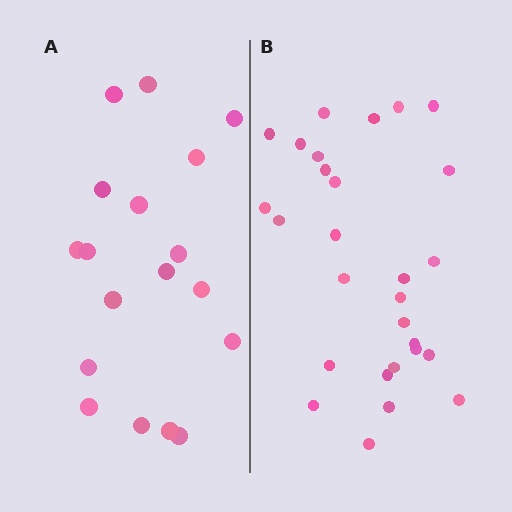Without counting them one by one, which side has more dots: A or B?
Region B (the right region) has more dots.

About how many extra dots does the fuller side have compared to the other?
Region B has roughly 10 or so more dots than region A.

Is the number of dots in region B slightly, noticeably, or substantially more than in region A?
Region B has substantially more. The ratio is roughly 1.6 to 1.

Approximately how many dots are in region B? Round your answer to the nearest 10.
About 30 dots. (The exact count is 28, which rounds to 30.)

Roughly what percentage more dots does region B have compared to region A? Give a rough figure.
About 55% more.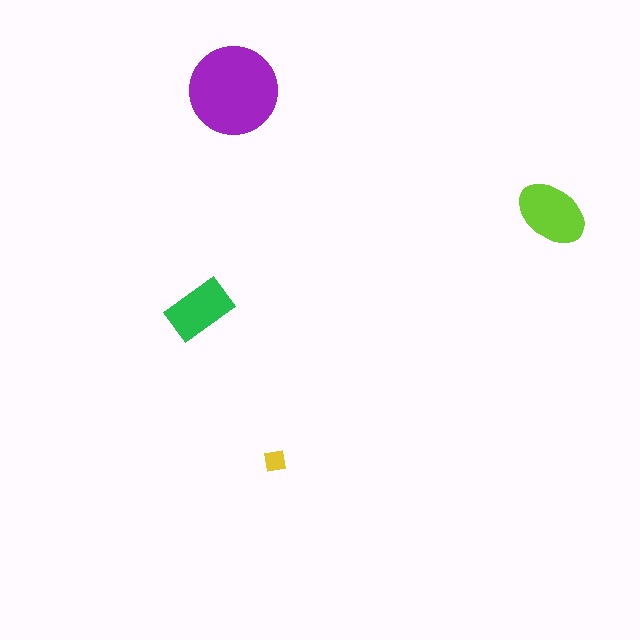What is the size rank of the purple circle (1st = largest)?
1st.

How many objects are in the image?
There are 4 objects in the image.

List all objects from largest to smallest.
The purple circle, the lime ellipse, the green rectangle, the yellow square.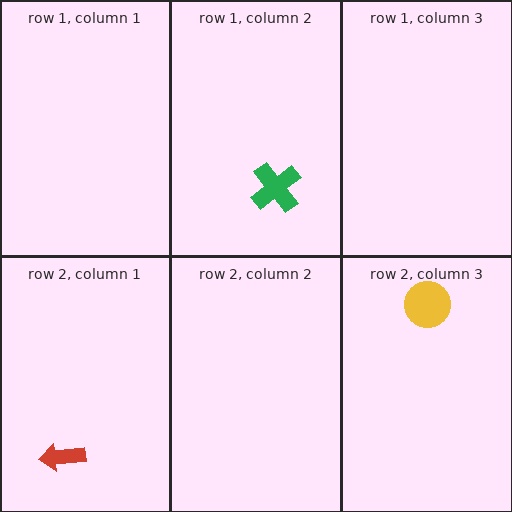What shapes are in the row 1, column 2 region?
The green cross.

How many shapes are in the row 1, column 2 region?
1.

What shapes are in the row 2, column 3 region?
The yellow circle.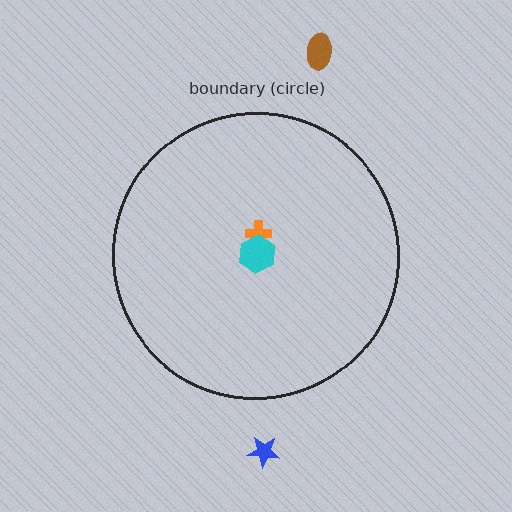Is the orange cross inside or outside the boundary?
Inside.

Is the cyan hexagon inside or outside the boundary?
Inside.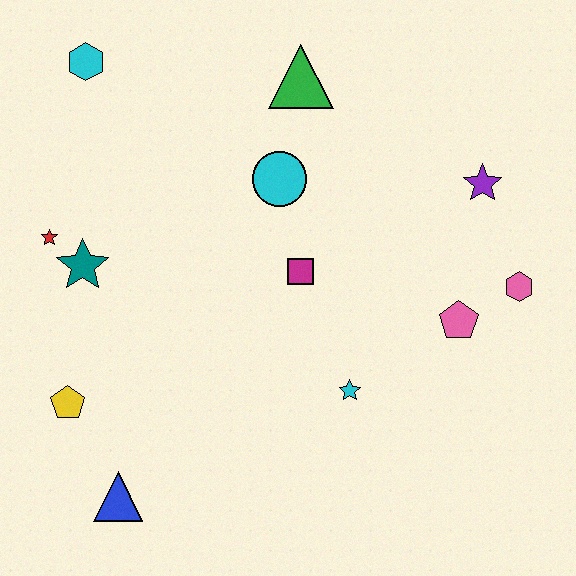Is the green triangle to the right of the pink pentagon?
No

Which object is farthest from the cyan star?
The cyan hexagon is farthest from the cyan star.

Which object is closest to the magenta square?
The cyan circle is closest to the magenta square.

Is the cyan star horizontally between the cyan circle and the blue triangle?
No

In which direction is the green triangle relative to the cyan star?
The green triangle is above the cyan star.